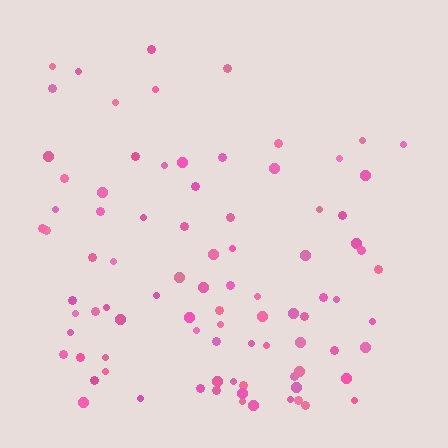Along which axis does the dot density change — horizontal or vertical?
Vertical.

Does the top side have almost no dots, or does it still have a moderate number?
Still a moderate number, just noticeably fewer than the bottom.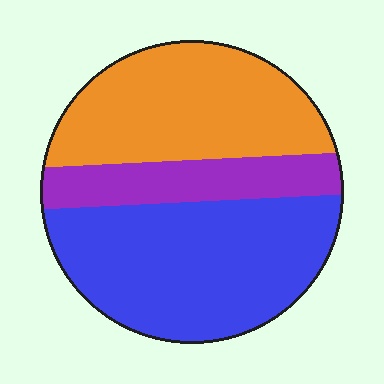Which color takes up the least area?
Purple, at roughly 15%.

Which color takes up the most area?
Blue, at roughly 45%.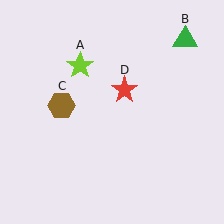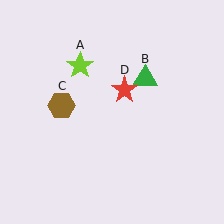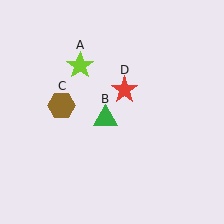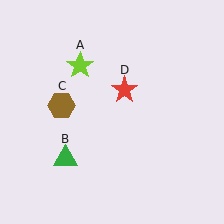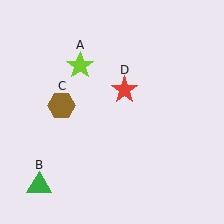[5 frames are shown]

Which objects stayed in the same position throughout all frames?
Lime star (object A) and brown hexagon (object C) and red star (object D) remained stationary.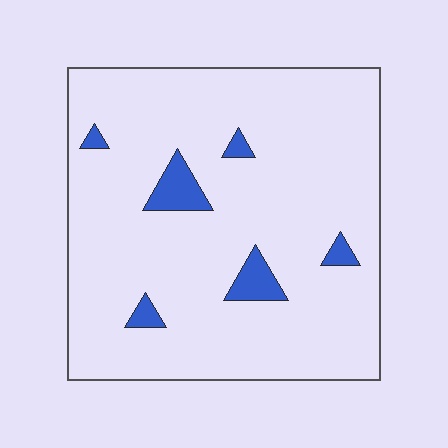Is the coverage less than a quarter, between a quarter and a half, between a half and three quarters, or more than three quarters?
Less than a quarter.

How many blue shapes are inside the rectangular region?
6.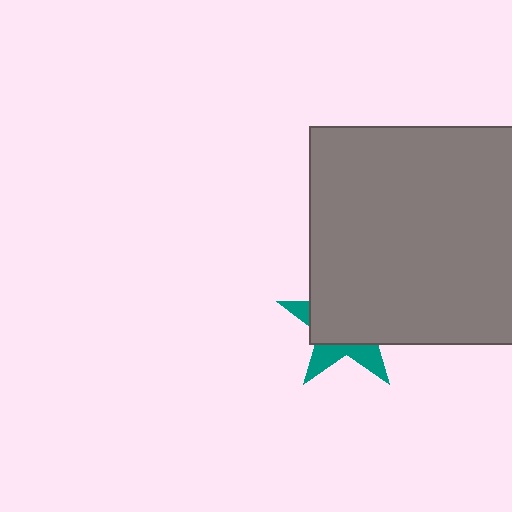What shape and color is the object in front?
The object in front is a gray rectangle.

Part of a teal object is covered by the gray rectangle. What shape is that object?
It is a star.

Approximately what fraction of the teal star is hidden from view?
Roughly 67% of the teal star is hidden behind the gray rectangle.